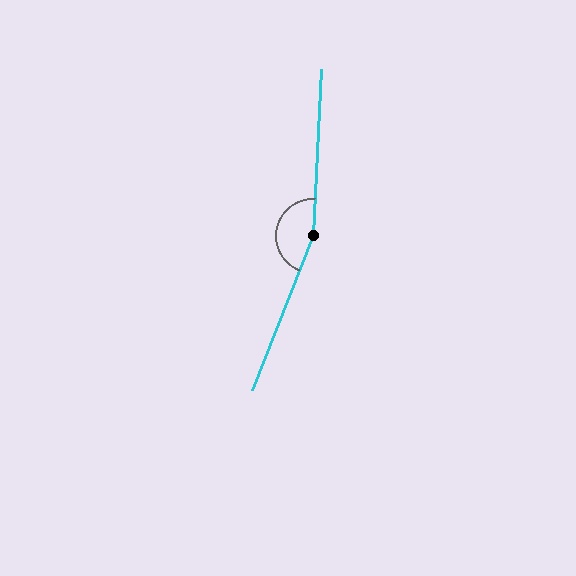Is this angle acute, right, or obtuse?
It is obtuse.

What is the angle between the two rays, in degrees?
Approximately 161 degrees.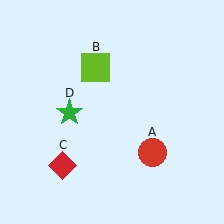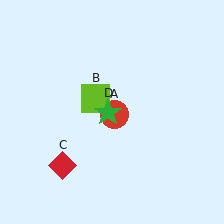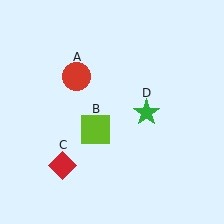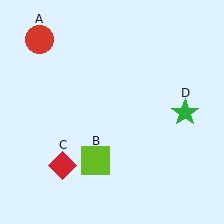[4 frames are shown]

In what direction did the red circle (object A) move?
The red circle (object A) moved up and to the left.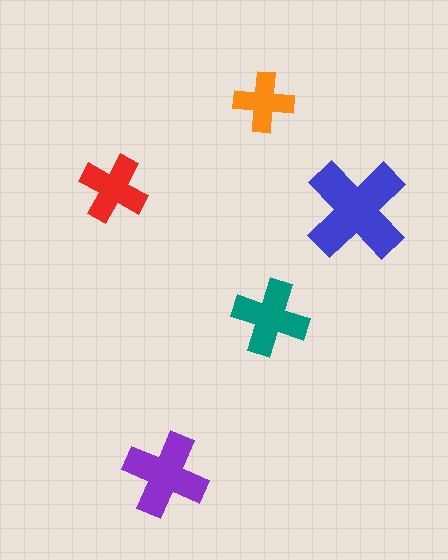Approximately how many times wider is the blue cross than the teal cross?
About 1.5 times wider.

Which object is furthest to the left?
The red cross is leftmost.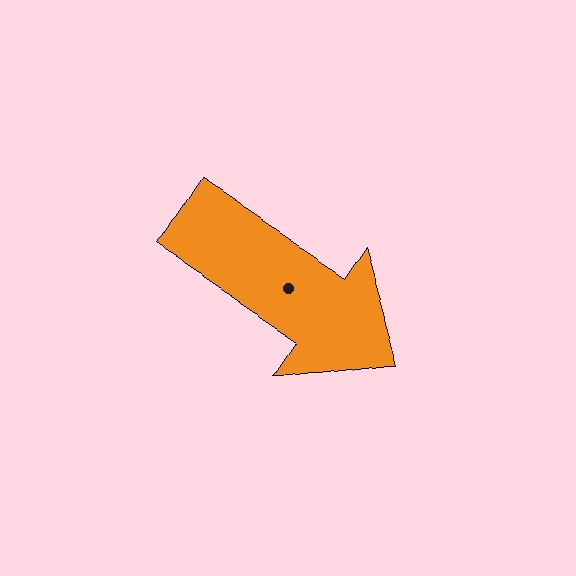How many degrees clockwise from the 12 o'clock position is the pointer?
Approximately 123 degrees.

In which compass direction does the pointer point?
Southeast.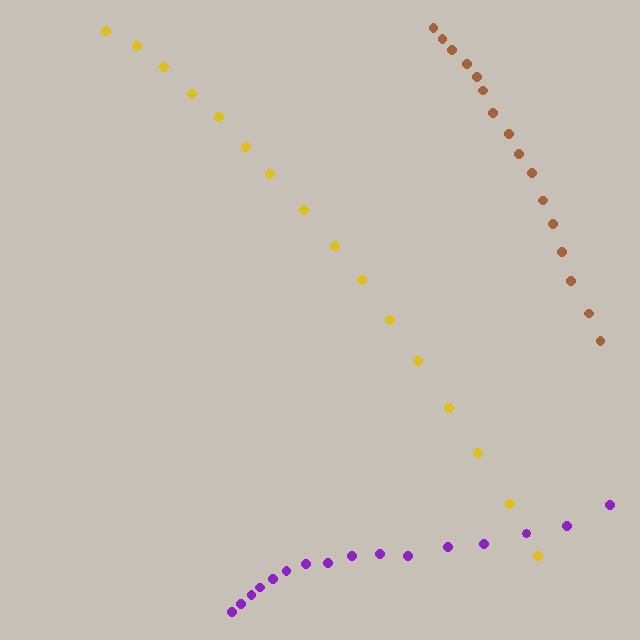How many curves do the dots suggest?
There are 3 distinct paths.